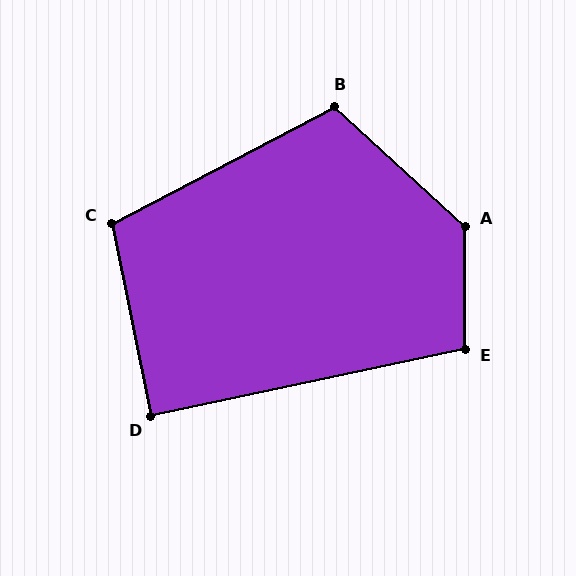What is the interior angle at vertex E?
Approximately 102 degrees (obtuse).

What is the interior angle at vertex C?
Approximately 106 degrees (obtuse).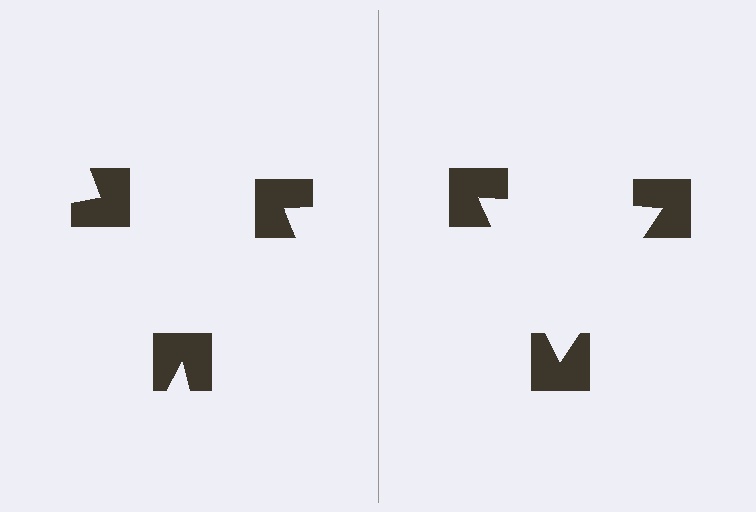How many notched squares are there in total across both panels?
6 — 3 on each side.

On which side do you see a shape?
An illusory triangle appears on the right side. On the left side the wedge cuts are rotated, so no coherent shape forms.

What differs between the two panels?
The notched squares are positioned identically on both sides; only the wedge orientations differ. On the right they align to a triangle; on the left they are misaligned.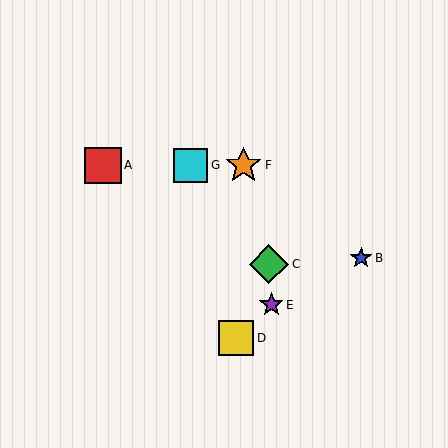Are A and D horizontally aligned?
No, A is at y≈165 and D is at y≈338.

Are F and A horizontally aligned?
Yes, both are at y≈165.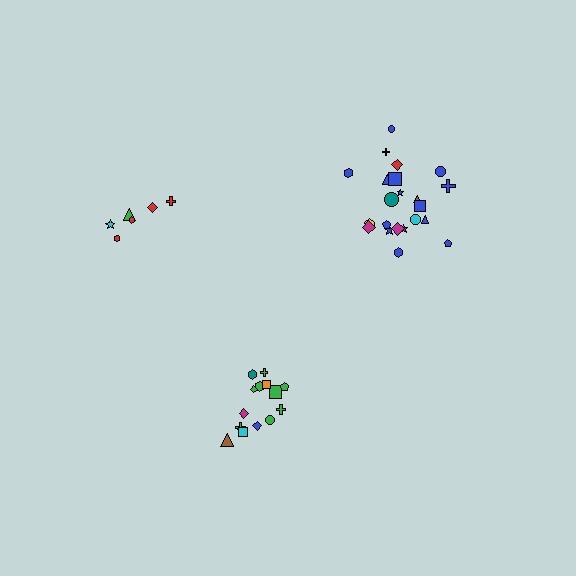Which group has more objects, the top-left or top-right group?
The top-right group.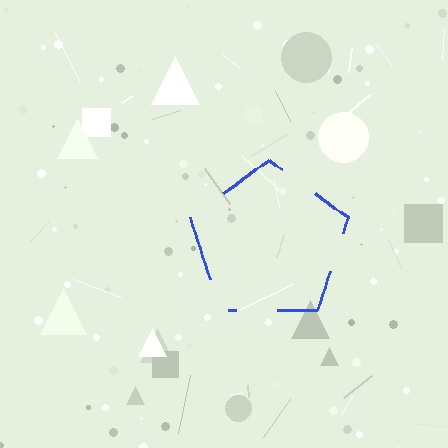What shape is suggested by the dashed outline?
The dashed outline suggests a pentagon.